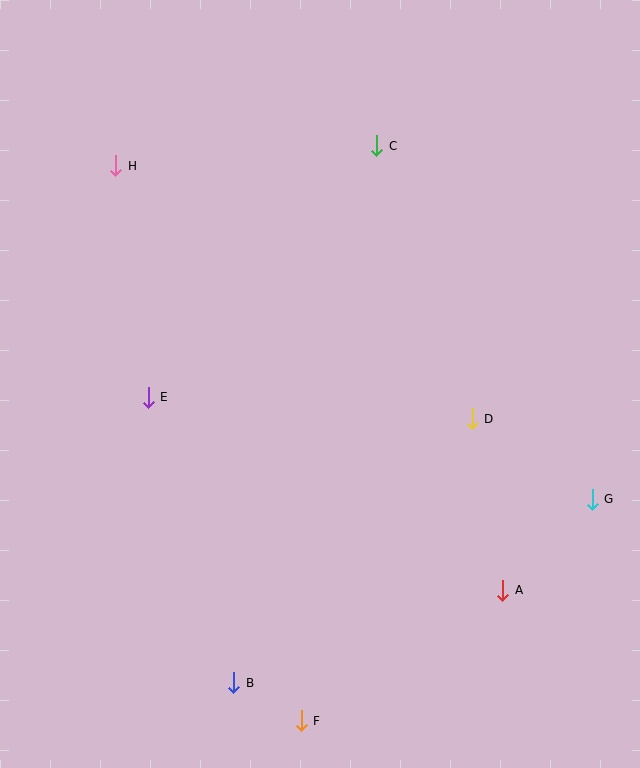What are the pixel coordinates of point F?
Point F is at (301, 721).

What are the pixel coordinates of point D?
Point D is at (472, 419).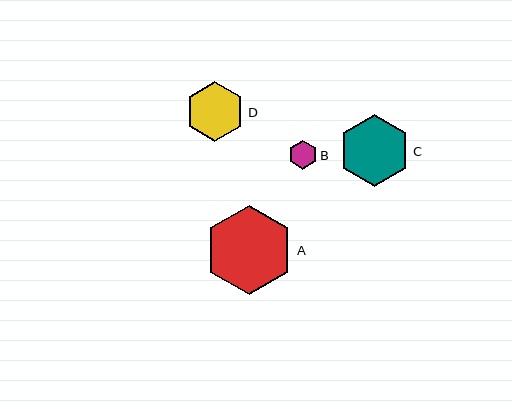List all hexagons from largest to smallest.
From largest to smallest: A, C, D, B.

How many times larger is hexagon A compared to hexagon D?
Hexagon A is approximately 1.5 times the size of hexagon D.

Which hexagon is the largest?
Hexagon A is the largest with a size of approximately 89 pixels.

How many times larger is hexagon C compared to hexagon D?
Hexagon C is approximately 1.2 times the size of hexagon D.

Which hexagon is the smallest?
Hexagon B is the smallest with a size of approximately 29 pixels.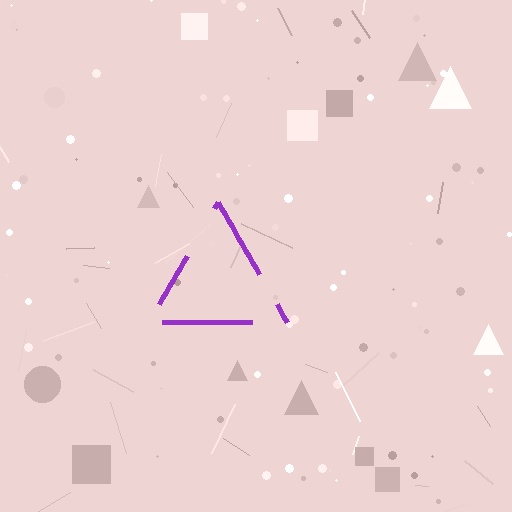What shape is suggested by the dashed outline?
The dashed outline suggests a triangle.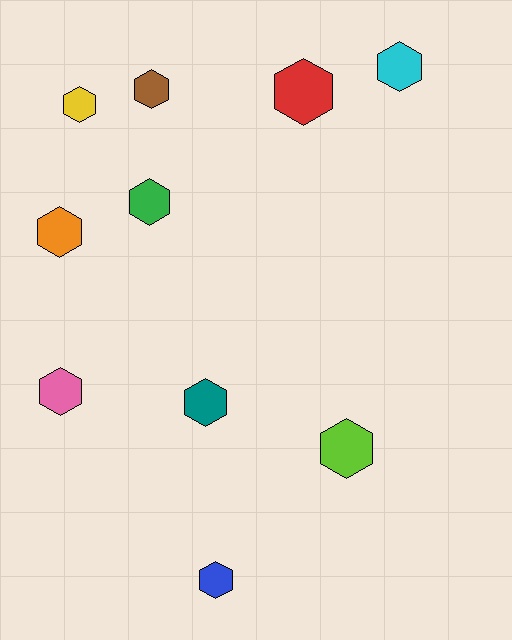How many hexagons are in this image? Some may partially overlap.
There are 10 hexagons.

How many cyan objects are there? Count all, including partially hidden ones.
There is 1 cyan object.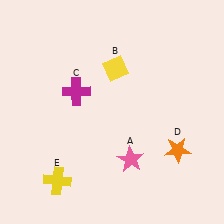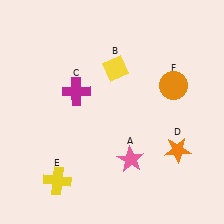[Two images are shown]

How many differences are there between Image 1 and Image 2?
There is 1 difference between the two images.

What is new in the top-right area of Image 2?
An orange circle (F) was added in the top-right area of Image 2.